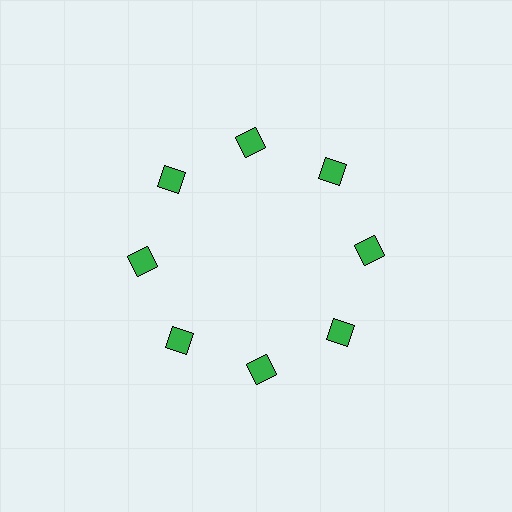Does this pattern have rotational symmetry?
Yes, this pattern has 8-fold rotational symmetry. It looks the same after rotating 45 degrees around the center.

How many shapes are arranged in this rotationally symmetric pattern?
There are 8 shapes, arranged in 8 groups of 1.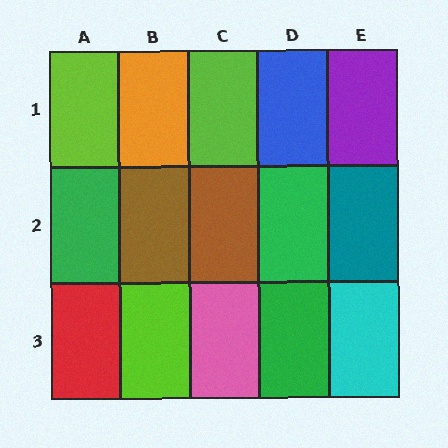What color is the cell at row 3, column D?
Green.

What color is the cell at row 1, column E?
Purple.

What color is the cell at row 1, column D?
Blue.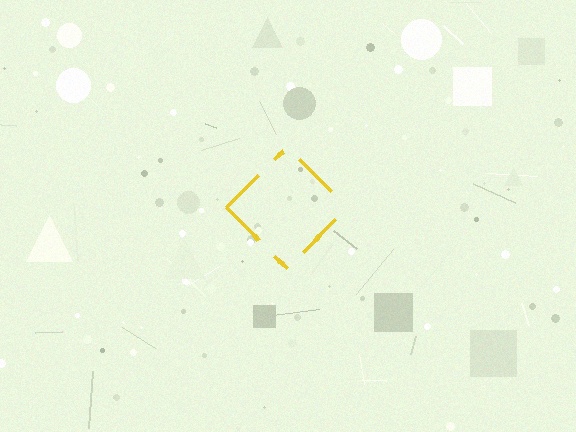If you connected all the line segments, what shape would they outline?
They would outline a diamond.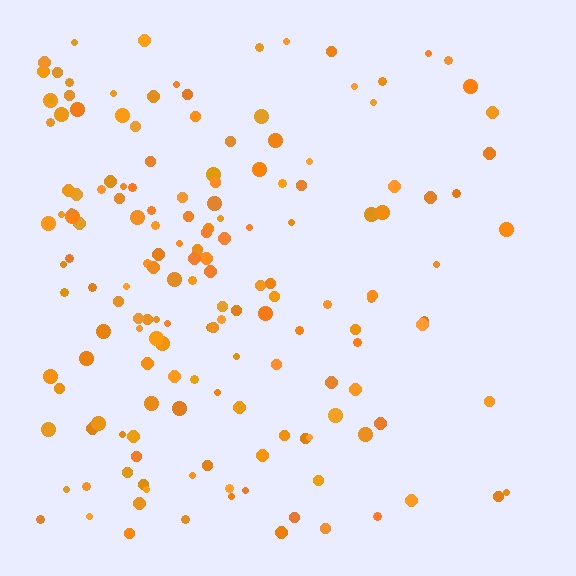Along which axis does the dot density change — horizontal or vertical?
Horizontal.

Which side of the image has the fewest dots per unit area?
The right.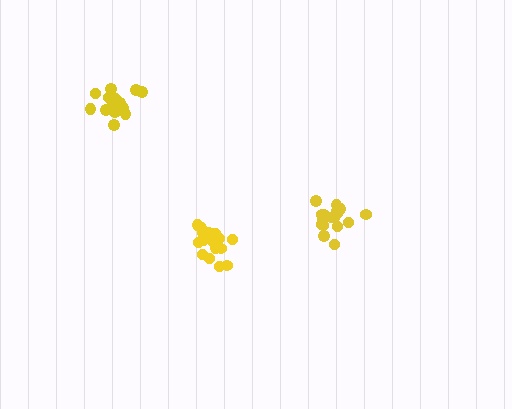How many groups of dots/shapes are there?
There are 3 groups.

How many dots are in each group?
Group 1: 19 dots, Group 2: 17 dots, Group 3: 16 dots (52 total).